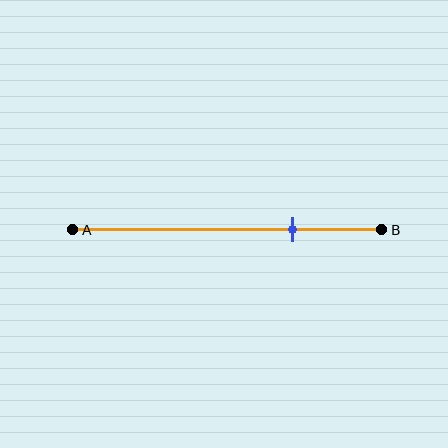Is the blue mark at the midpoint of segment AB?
No, the mark is at about 70% from A, not at the 50% midpoint.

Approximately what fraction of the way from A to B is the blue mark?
The blue mark is approximately 70% of the way from A to B.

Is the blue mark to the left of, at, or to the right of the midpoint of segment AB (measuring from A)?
The blue mark is to the right of the midpoint of segment AB.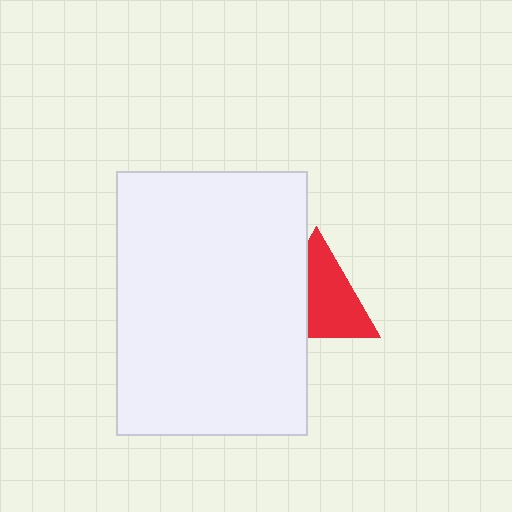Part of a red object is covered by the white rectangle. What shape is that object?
It is a triangle.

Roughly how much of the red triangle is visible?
About half of it is visible (roughly 63%).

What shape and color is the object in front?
The object in front is a white rectangle.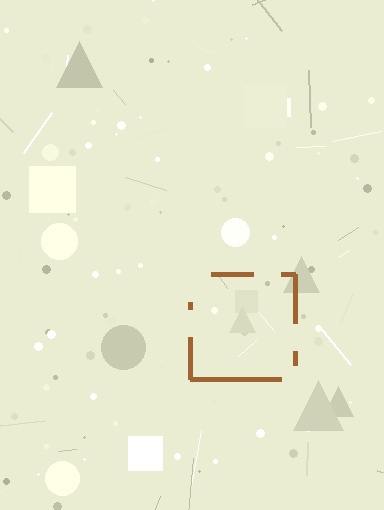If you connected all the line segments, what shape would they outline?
They would outline a square.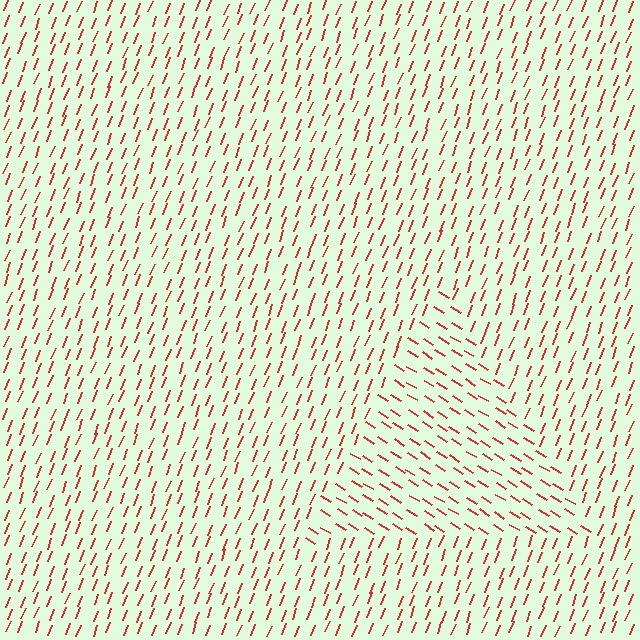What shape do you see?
I see a triangle.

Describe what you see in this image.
The image is filled with small red line segments. A triangle region in the image has lines oriented differently from the surrounding lines, creating a visible texture boundary.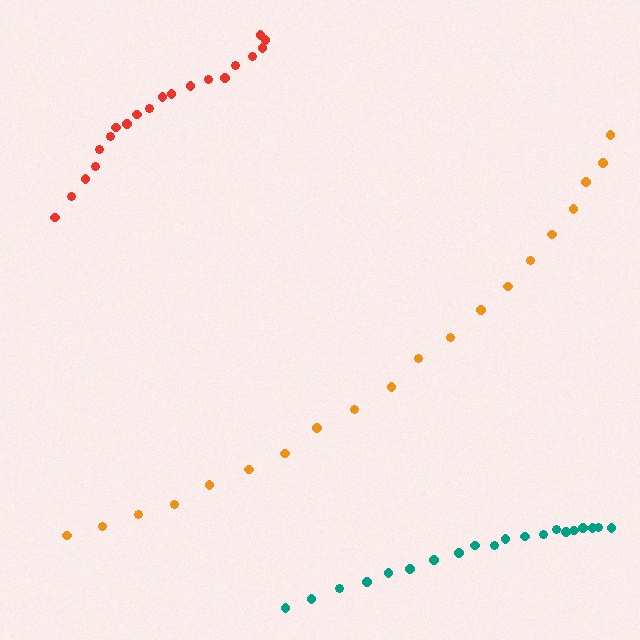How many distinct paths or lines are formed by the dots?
There are 3 distinct paths.